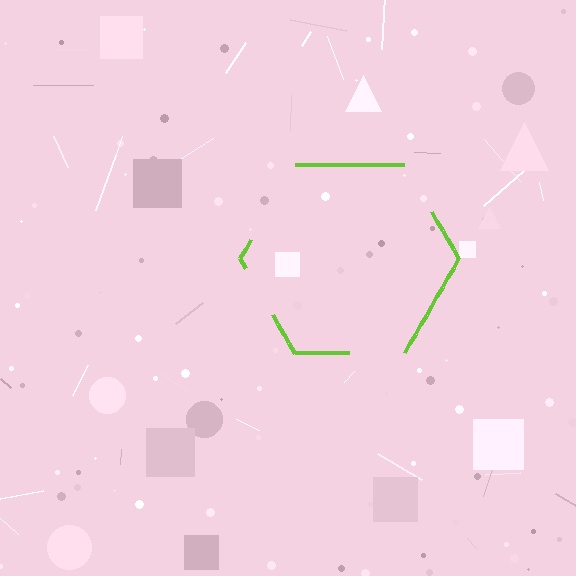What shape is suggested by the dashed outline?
The dashed outline suggests a hexagon.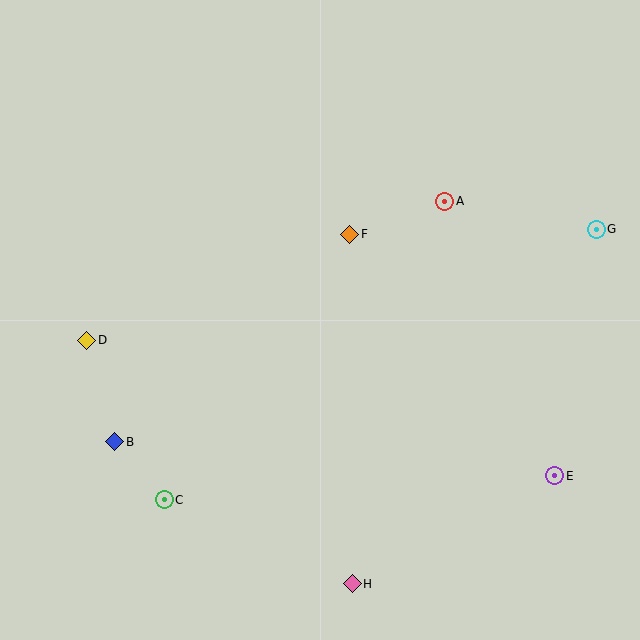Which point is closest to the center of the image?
Point F at (350, 234) is closest to the center.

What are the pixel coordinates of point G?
Point G is at (596, 229).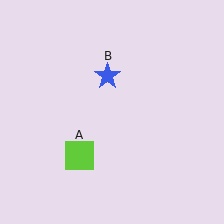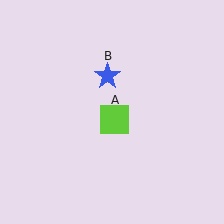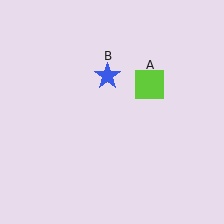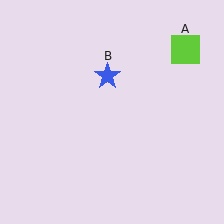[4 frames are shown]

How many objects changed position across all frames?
1 object changed position: lime square (object A).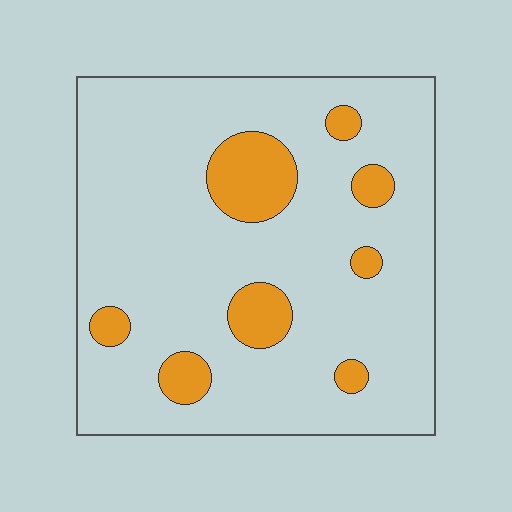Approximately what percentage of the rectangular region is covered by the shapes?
Approximately 15%.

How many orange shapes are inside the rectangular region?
8.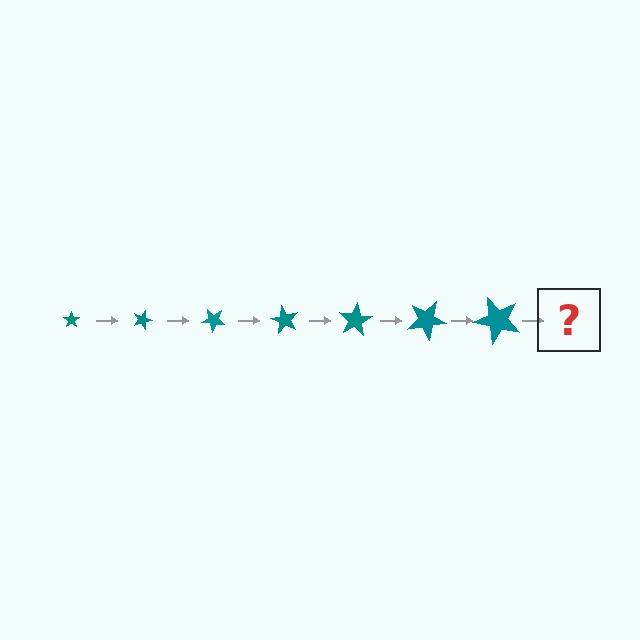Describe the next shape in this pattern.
It should be a star, larger than the previous one and rotated 140 degrees from the start.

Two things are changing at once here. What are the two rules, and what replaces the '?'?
The two rules are that the star grows larger each step and it rotates 20 degrees each step. The '?' should be a star, larger than the previous one and rotated 140 degrees from the start.